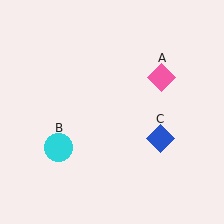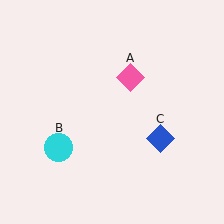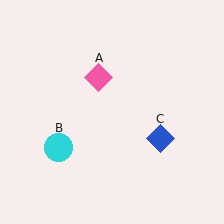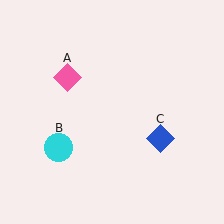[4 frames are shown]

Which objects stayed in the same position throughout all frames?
Cyan circle (object B) and blue diamond (object C) remained stationary.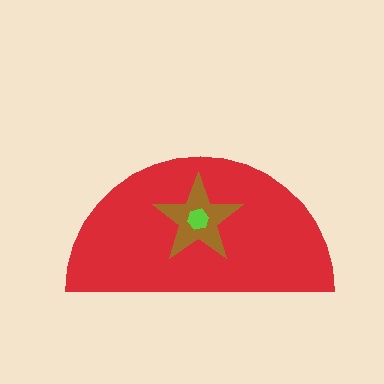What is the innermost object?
The lime hexagon.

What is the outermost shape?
The red semicircle.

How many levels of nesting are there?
3.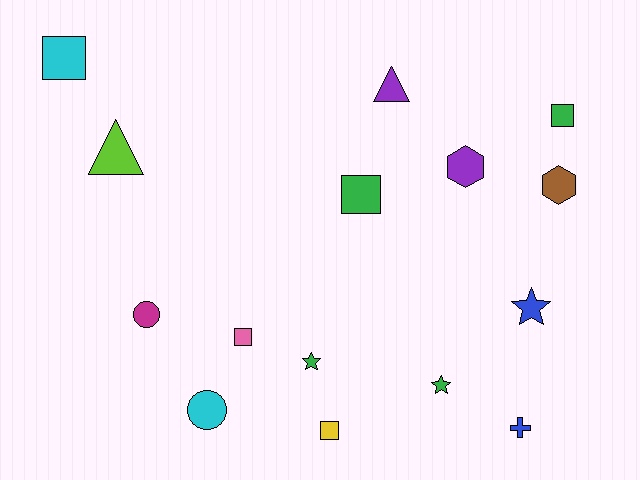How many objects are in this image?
There are 15 objects.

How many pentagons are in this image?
There are no pentagons.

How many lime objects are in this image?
There is 1 lime object.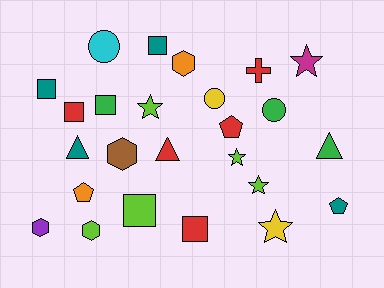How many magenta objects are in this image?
There is 1 magenta object.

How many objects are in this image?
There are 25 objects.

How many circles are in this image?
There are 3 circles.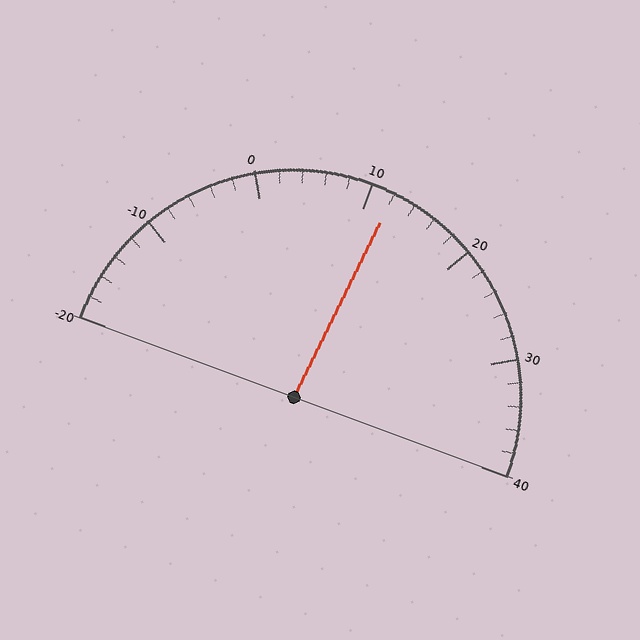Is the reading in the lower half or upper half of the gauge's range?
The reading is in the upper half of the range (-20 to 40).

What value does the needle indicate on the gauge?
The needle indicates approximately 12.